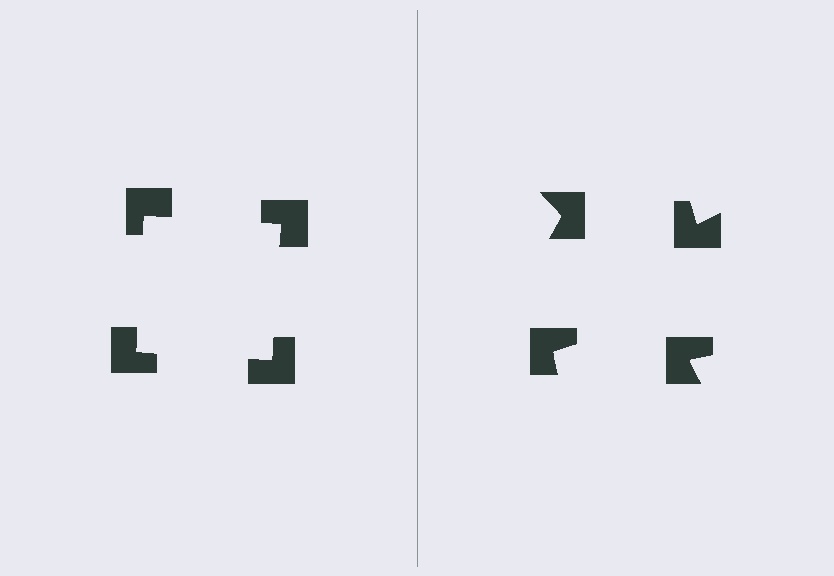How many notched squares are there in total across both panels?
8 — 4 on each side.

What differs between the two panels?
The notched squares are positioned identically on both sides; only the wedge orientations differ. On the left they align to a square; on the right they are misaligned.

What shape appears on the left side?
An illusory square.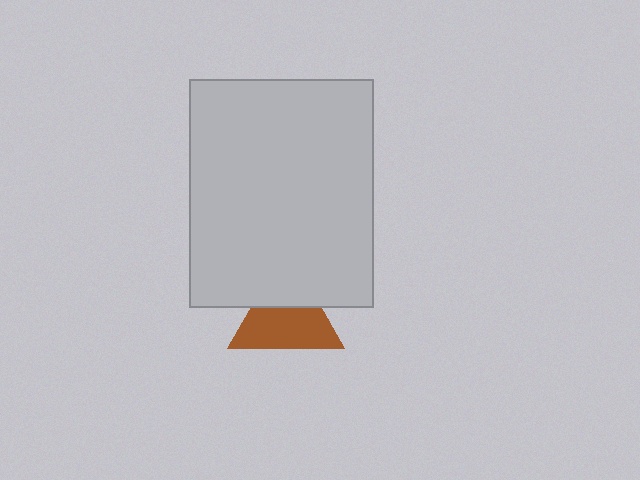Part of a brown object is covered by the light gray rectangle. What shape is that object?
It is a triangle.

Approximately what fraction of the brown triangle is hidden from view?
Roughly 35% of the brown triangle is hidden behind the light gray rectangle.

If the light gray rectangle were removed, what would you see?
You would see the complete brown triangle.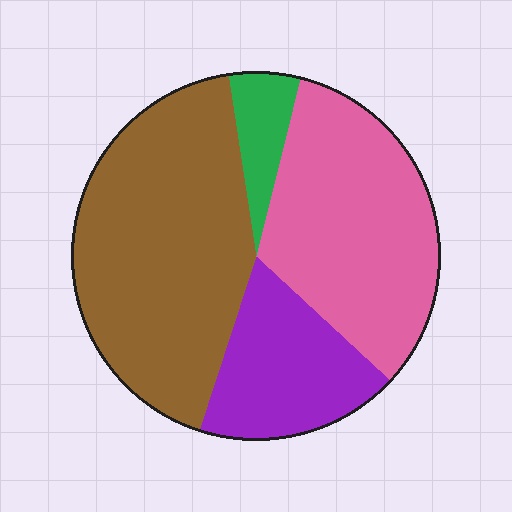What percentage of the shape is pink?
Pink covers 33% of the shape.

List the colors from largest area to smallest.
From largest to smallest: brown, pink, purple, green.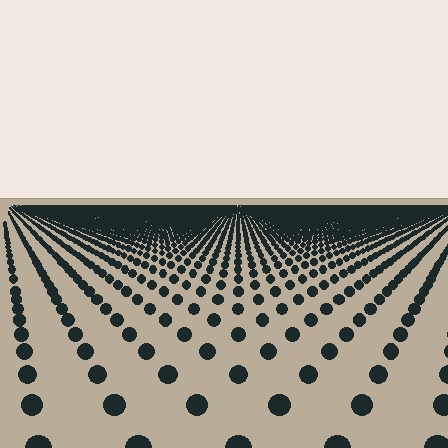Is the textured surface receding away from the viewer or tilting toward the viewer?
The surface is receding away from the viewer. Texture elements get smaller and denser toward the top.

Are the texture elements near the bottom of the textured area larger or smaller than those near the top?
Larger. Near the bottom, elements are closer to the viewer and appear at a bigger on-screen size.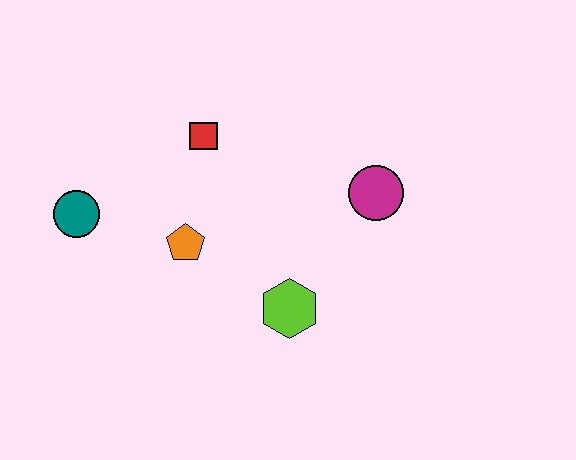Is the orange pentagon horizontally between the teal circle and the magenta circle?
Yes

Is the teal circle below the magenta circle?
Yes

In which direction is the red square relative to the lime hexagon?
The red square is above the lime hexagon.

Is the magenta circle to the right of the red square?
Yes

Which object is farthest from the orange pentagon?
The magenta circle is farthest from the orange pentagon.